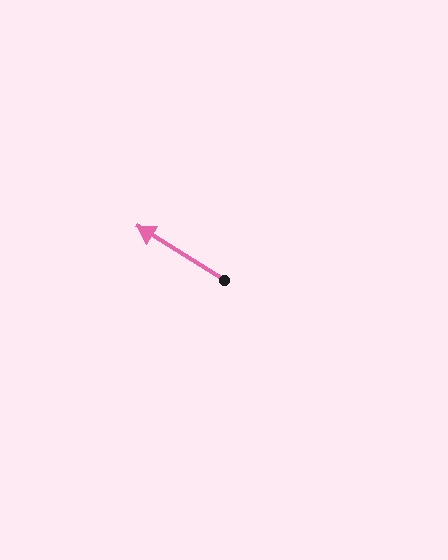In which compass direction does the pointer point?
Northwest.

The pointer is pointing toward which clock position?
Roughly 10 o'clock.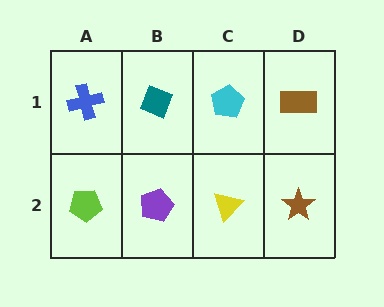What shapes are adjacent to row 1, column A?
A lime pentagon (row 2, column A), a teal diamond (row 1, column B).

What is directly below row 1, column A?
A lime pentagon.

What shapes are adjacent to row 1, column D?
A brown star (row 2, column D), a cyan pentagon (row 1, column C).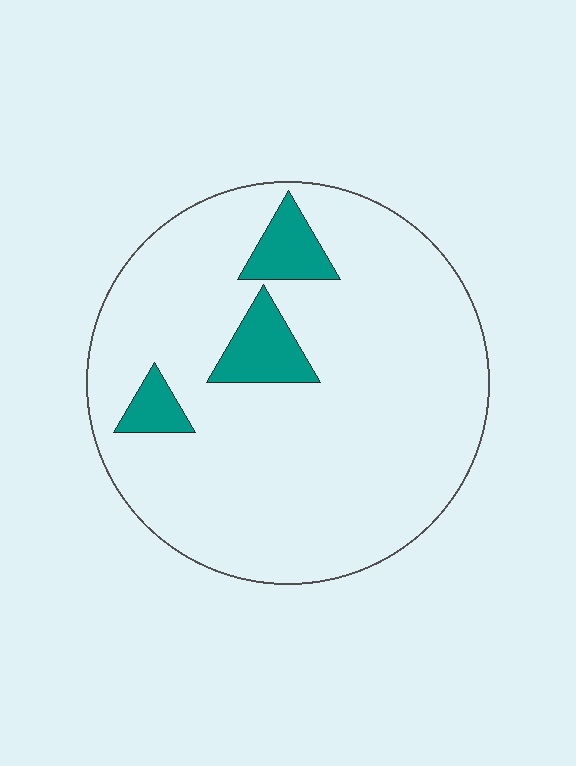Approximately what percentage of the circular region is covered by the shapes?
Approximately 10%.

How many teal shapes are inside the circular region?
3.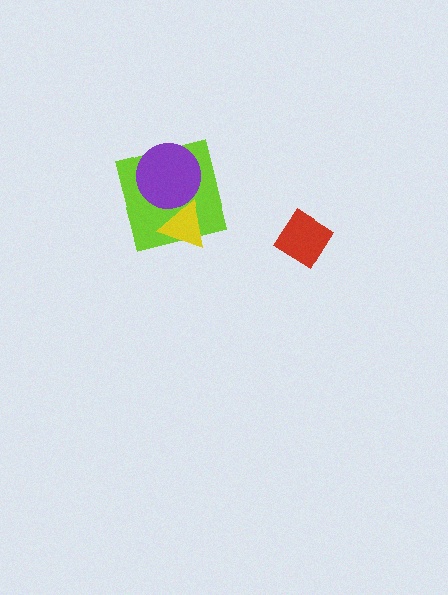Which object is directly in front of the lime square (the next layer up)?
The purple circle is directly in front of the lime square.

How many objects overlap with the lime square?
2 objects overlap with the lime square.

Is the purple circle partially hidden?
Yes, it is partially covered by another shape.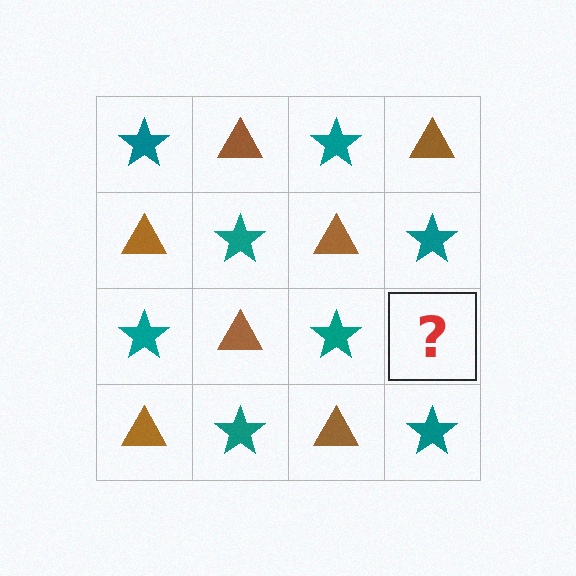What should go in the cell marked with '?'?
The missing cell should contain a brown triangle.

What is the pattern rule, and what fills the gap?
The rule is that it alternates teal star and brown triangle in a checkerboard pattern. The gap should be filled with a brown triangle.